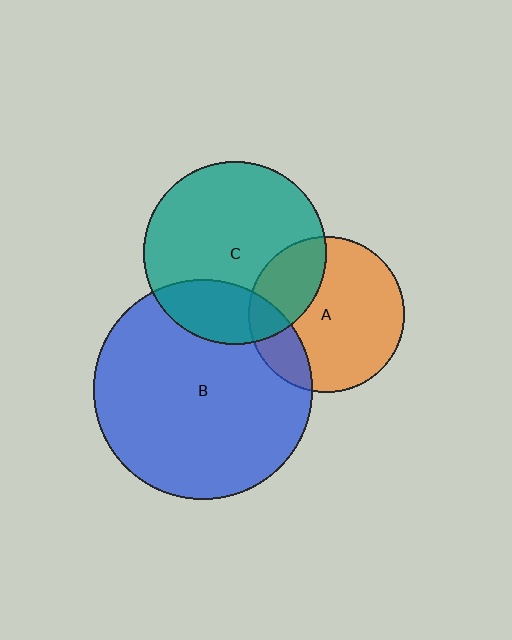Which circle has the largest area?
Circle B (blue).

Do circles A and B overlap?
Yes.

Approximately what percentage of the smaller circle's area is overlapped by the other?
Approximately 20%.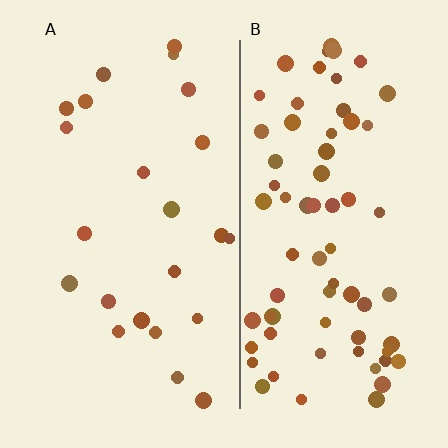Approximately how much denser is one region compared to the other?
Approximately 3.0× — region B over region A.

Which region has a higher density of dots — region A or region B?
B (the right).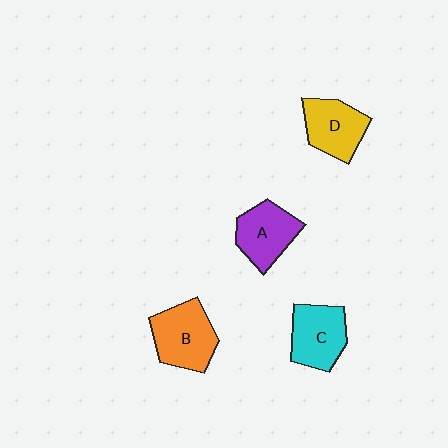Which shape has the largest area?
Shape B (orange).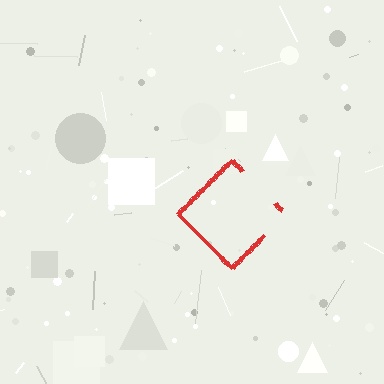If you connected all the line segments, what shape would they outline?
They would outline a diamond.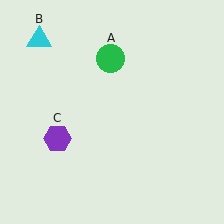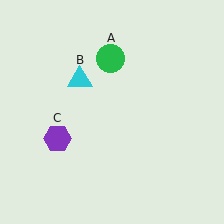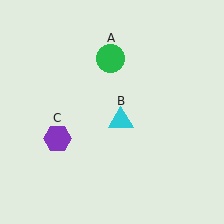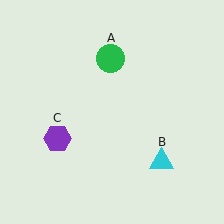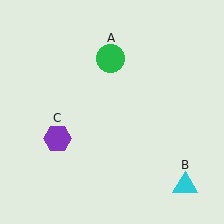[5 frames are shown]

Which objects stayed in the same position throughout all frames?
Green circle (object A) and purple hexagon (object C) remained stationary.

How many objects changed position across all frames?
1 object changed position: cyan triangle (object B).